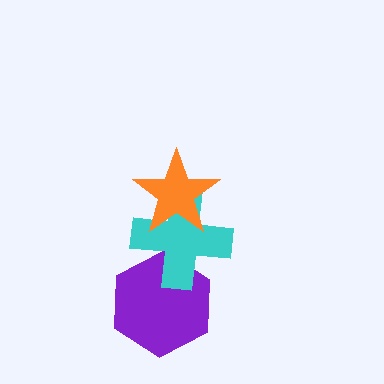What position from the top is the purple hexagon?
The purple hexagon is 3rd from the top.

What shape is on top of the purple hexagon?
The cyan cross is on top of the purple hexagon.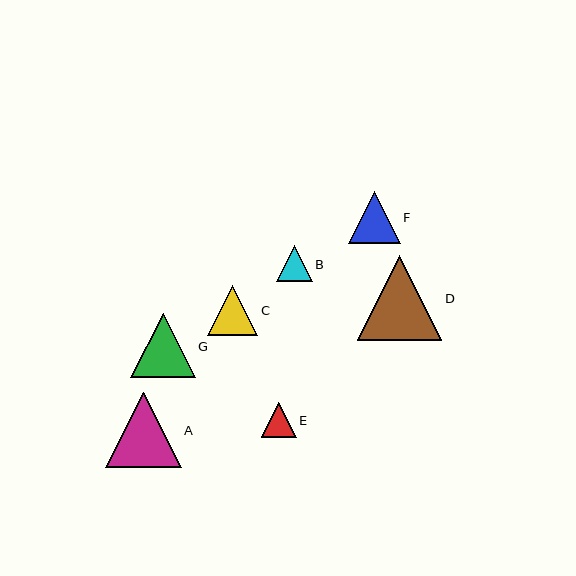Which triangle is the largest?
Triangle D is the largest with a size of approximately 85 pixels.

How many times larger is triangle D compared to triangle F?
Triangle D is approximately 1.6 times the size of triangle F.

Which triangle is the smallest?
Triangle E is the smallest with a size of approximately 35 pixels.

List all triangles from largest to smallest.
From largest to smallest: D, A, G, F, C, B, E.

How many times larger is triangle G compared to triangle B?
Triangle G is approximately 1.8 times the size of triangle B.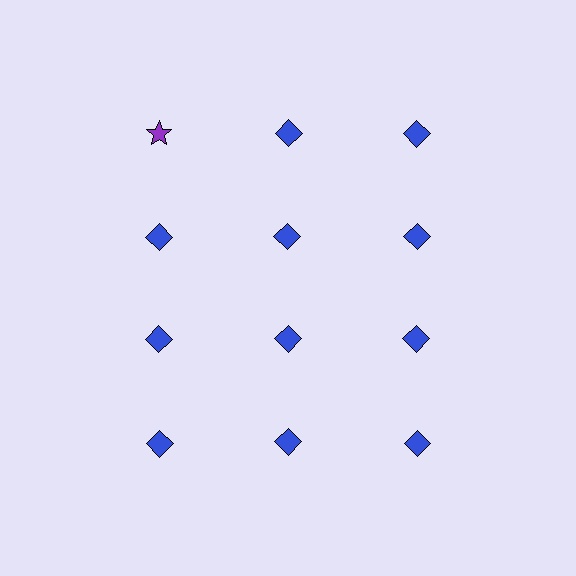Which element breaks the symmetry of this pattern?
The purple star in the top row, leftmost column breaks the symmetry. All other shapes are blue diamonds.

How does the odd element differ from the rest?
It differs in both color (purple instead of blue) and shape (star instead of diamond).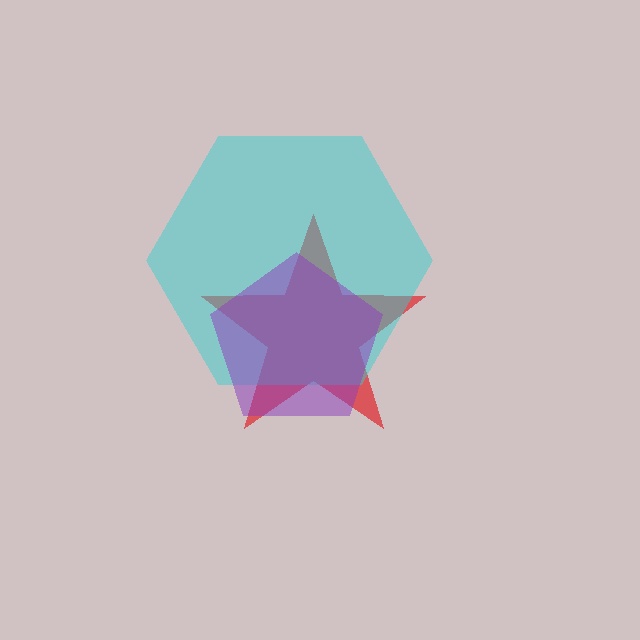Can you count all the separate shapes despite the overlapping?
Yes, there are 3 separate shapes.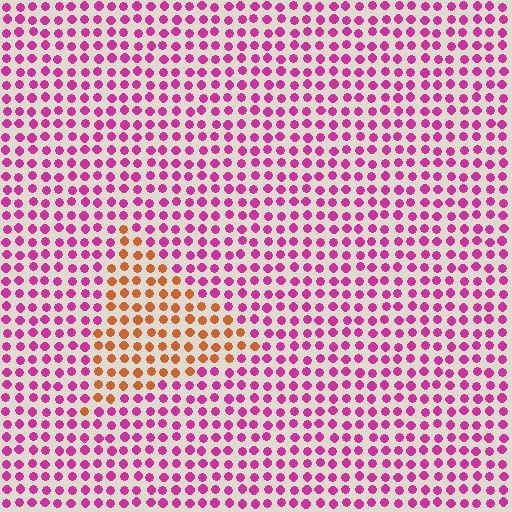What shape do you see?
I see a triangle.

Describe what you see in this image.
The image is filled with small magenta elements in a uniform arrangement. A triangle-shaped region is visible where the elements are tinted to a slightly different hue, forming a subtle color boundary.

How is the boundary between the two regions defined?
The boundary is defined purely by a slight shift in hue (about 63 degrees). Spacing, size, and orientation are identical on both sides.